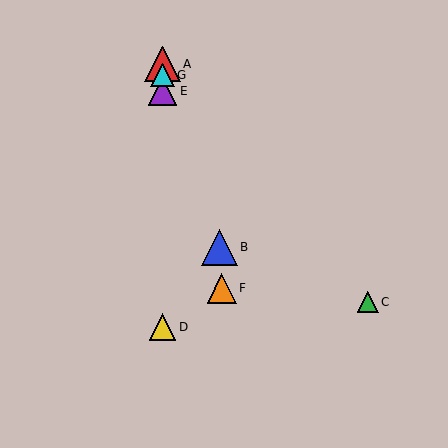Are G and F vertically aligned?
No, G is at x≈163 and F is at x≈222.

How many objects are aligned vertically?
4 objects (A, D, E, G) are aligned vertically.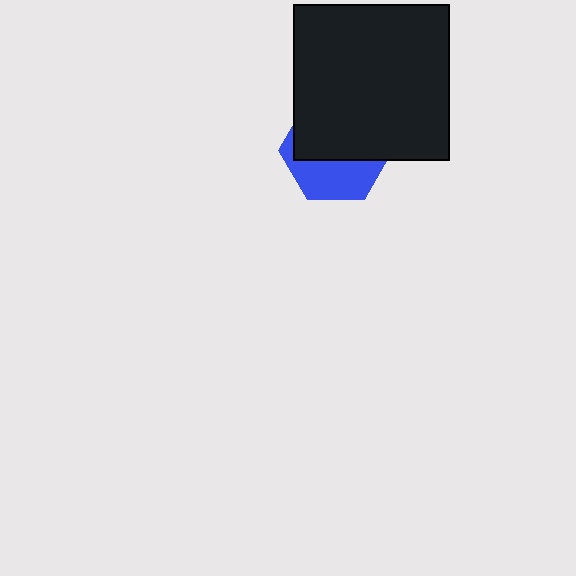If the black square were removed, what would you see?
You would see the complete blue hexagon.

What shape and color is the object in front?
The object in front is a black square.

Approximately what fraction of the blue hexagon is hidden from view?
Roughly 61% of the blue hexagon is hidden behind the black square.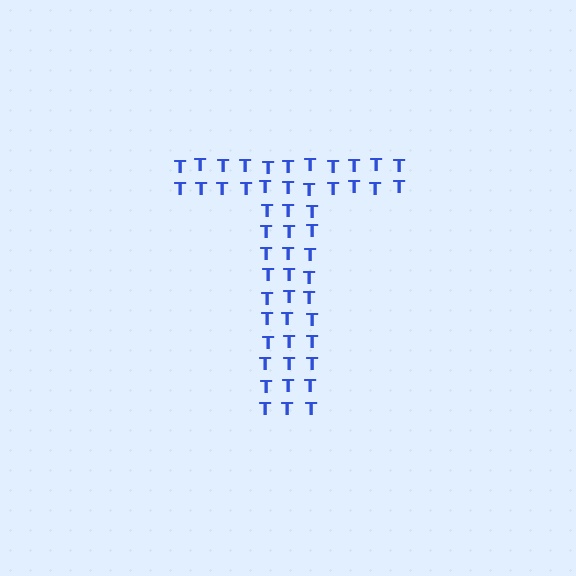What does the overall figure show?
The overall figure shows the letter T.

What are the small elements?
The small elements are letter T's.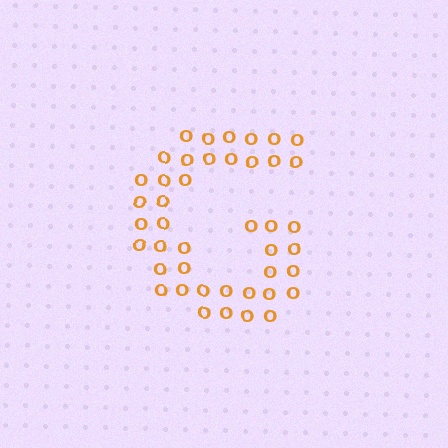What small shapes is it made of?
It is made of small letter O's.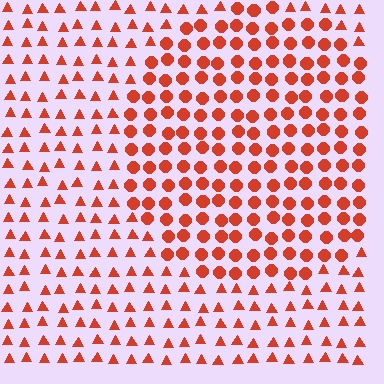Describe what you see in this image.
The image is filled with small red elements arranged in a uniform grid. A circle-shaped region contains circles, while the surrounding area contains triangles. The boundary is defined purely by the change in element shape.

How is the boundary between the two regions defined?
The boundary is defined by a change in element shape: circles inside vs. triangles outside. All elements share the same color and spacing.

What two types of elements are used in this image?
The image uses circles inside the circle region and triangles outside it.